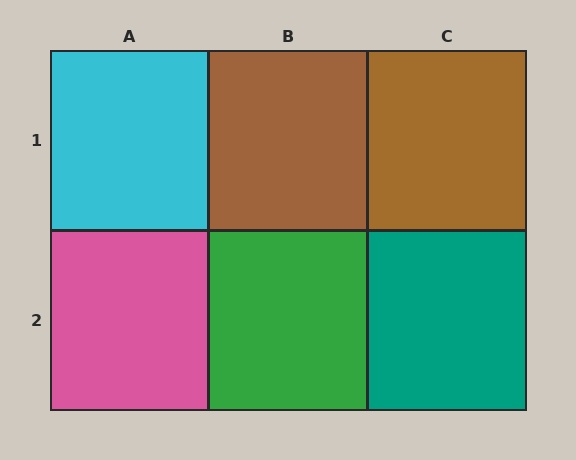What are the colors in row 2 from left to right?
Pink, green, teal.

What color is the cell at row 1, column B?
Brown.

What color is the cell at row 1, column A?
Cyan.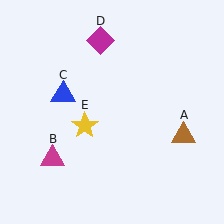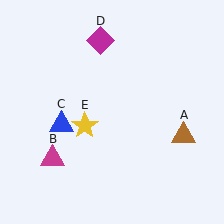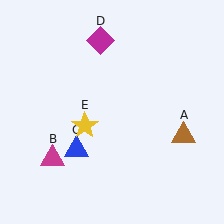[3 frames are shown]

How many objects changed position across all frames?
1 object changed position: blue triangle (object C).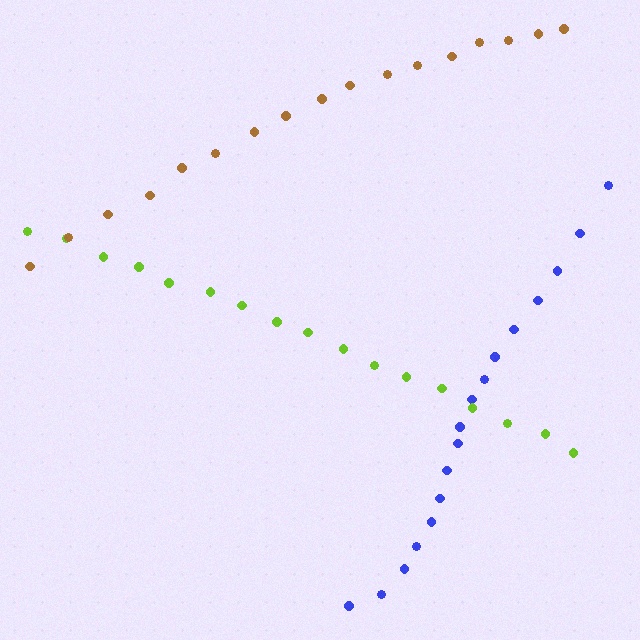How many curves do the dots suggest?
There are 3 distinct paths.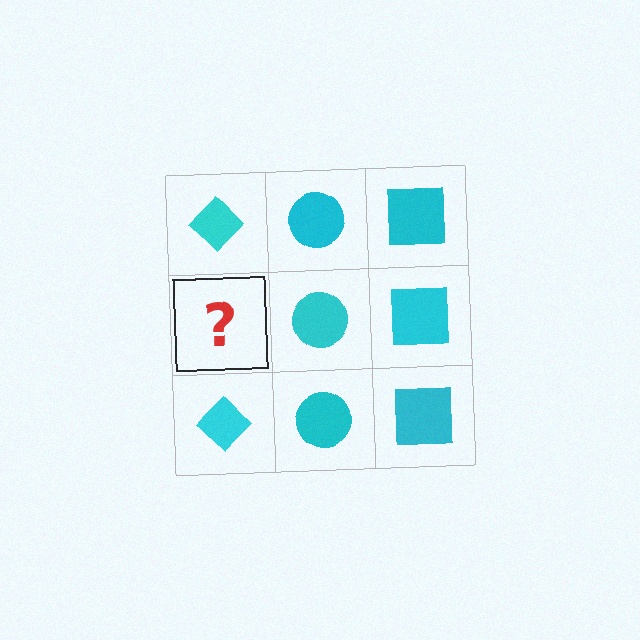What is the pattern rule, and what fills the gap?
The rule is that each column has a consistent shape. The gap should be filled with a cyan diamond.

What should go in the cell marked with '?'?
The missing cell should contain a cyan diamond.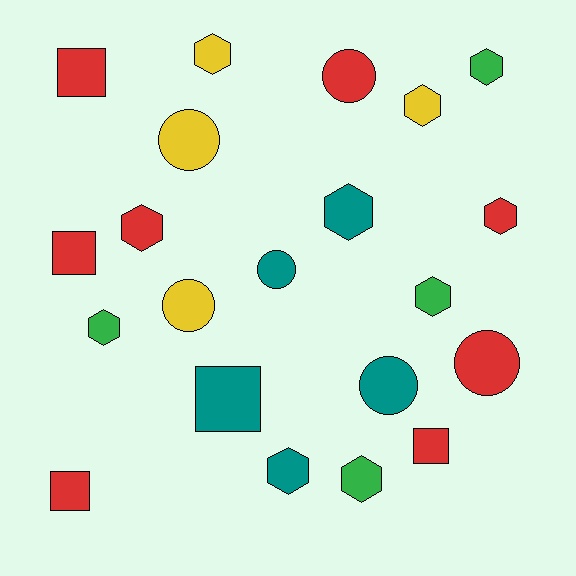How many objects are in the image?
There are 21 objects.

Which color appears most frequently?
Red, with 8 objects.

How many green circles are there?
There are no green circles.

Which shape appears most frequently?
Hexagon, with 10 objects.